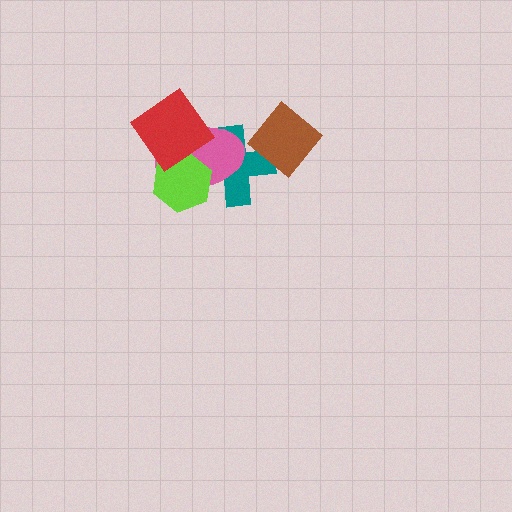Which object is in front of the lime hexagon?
The red diamond is in front of the lime hexagon.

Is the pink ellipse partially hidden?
Yes, it is partially covered by another shape.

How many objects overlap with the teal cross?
3 objects overlap with the teal cross.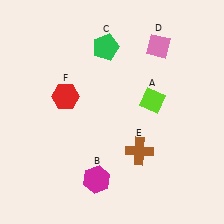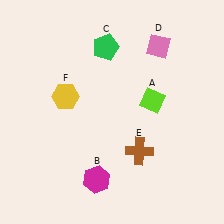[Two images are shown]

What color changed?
The hexagon (F) changed from red in Image 1 to yellow in Image 2.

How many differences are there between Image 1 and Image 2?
There is 1 difference between the two images.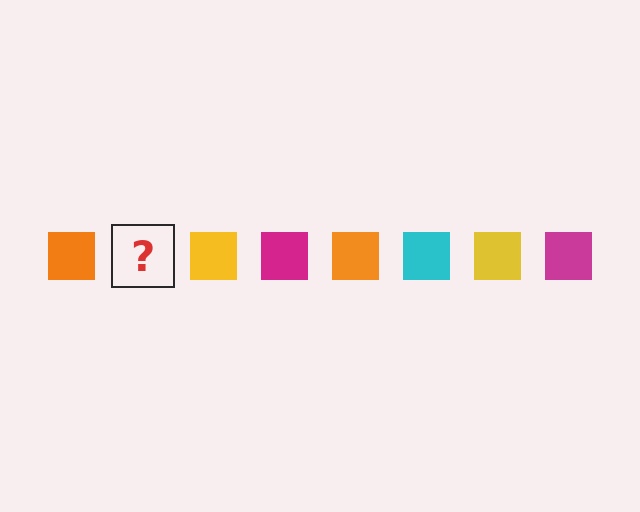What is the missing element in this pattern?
The missing element is a cyan square.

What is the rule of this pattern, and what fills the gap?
The rule is that the pattern cycles through orange, cyan, yellow, magenta squares. The gap should be filled with a cyan square.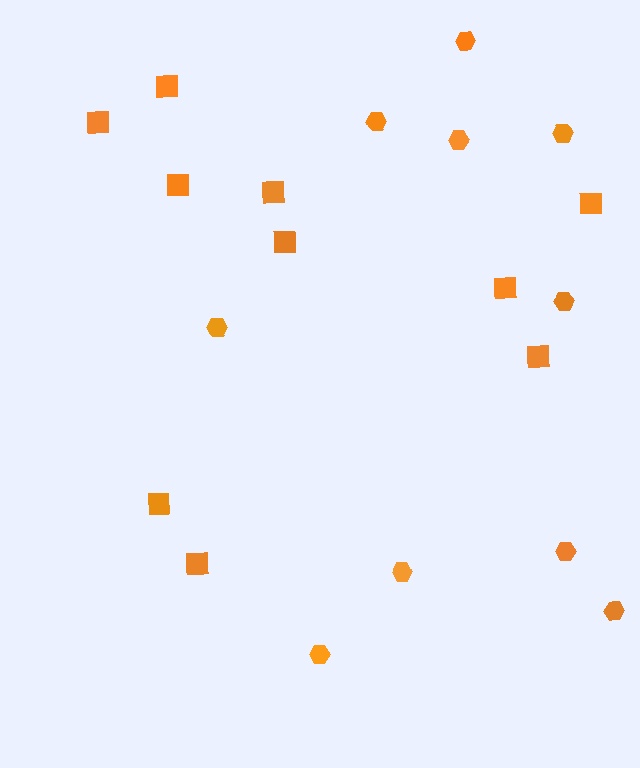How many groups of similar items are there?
There are 2 groups: one group of hexagons (10) and one group of squares (10).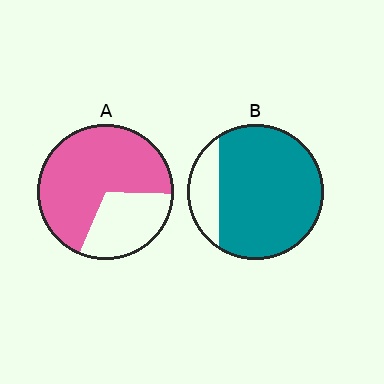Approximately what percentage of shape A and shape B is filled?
A is approximately 70% and B is approximately 80%.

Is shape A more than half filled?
Yes.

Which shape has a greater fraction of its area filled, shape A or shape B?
Shape B.